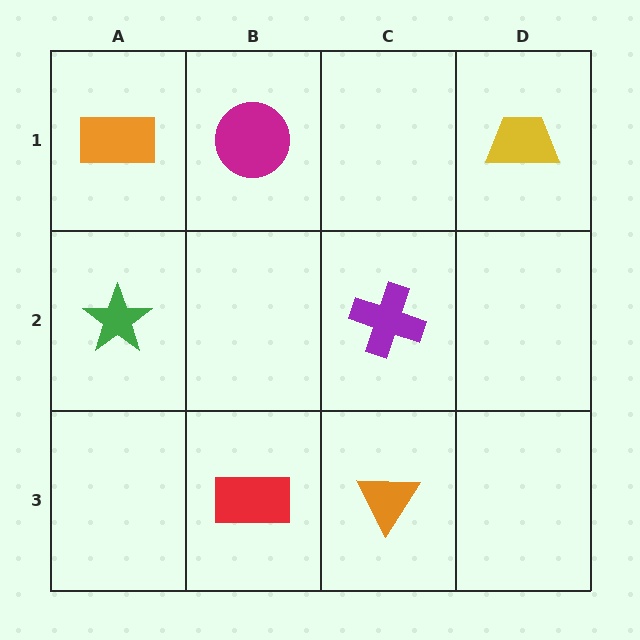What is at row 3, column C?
An orange triangle.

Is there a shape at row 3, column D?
No, that cell is empty.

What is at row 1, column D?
A yellow trapezoid.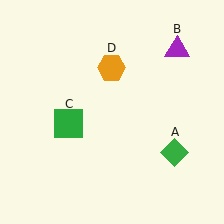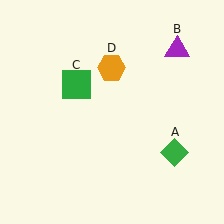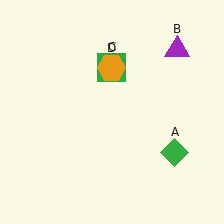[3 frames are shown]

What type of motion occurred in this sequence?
The green square (object C) rotated clockwise around the center of the scene.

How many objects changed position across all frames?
1 object changed position: green square (object C).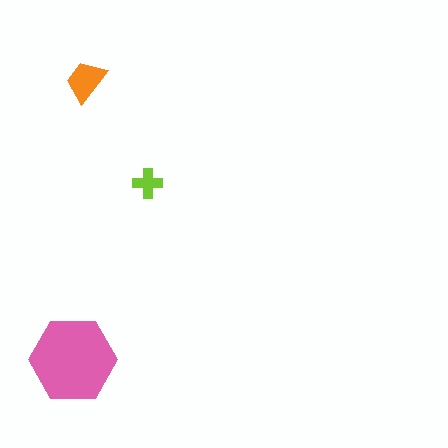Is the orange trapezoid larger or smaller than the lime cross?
Larger.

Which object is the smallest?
The lime cross.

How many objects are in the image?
There are 3 objects in the image.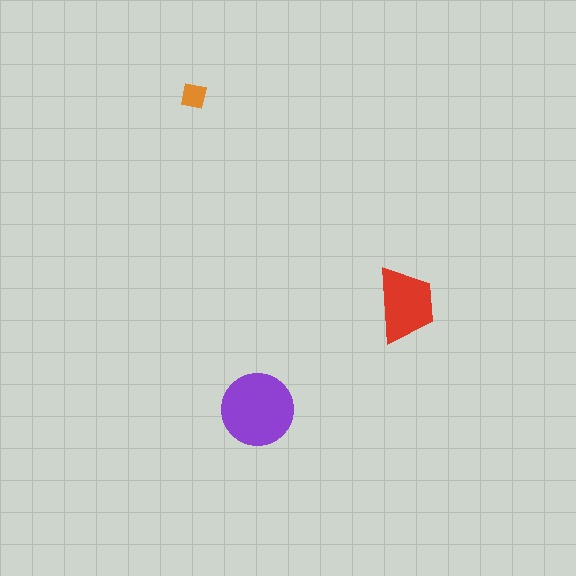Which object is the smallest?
The orange square.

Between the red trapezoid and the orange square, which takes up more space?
The red trapezoid.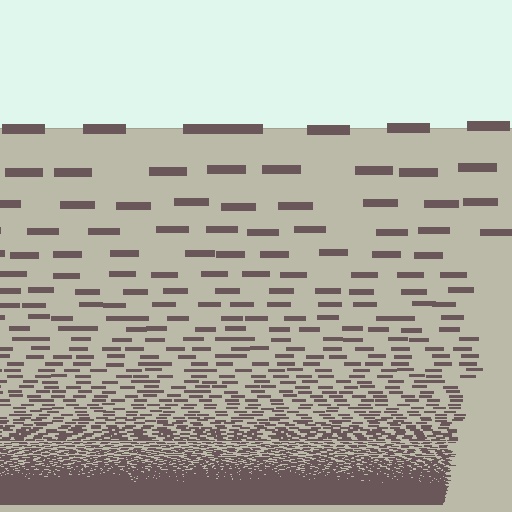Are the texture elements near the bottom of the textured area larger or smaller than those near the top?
Smaller. The gradient is inverted — elements near the bottom are smaller and denser.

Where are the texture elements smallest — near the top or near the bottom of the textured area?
Near the bottom.